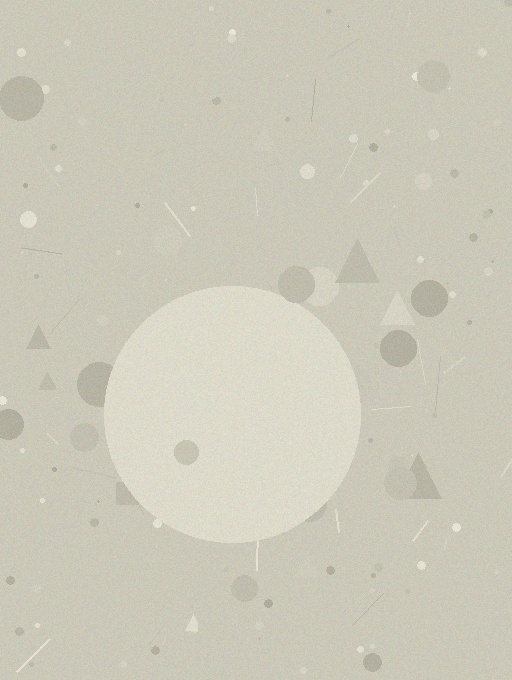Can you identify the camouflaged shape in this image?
The camouflaged shape is a circle.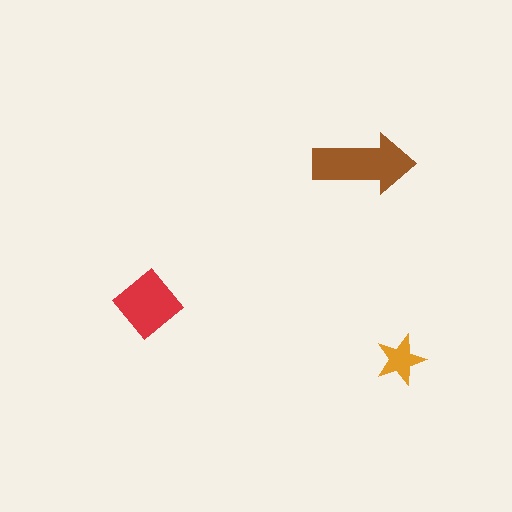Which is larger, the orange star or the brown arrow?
The brown arrow.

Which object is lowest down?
The orange star is bottommost.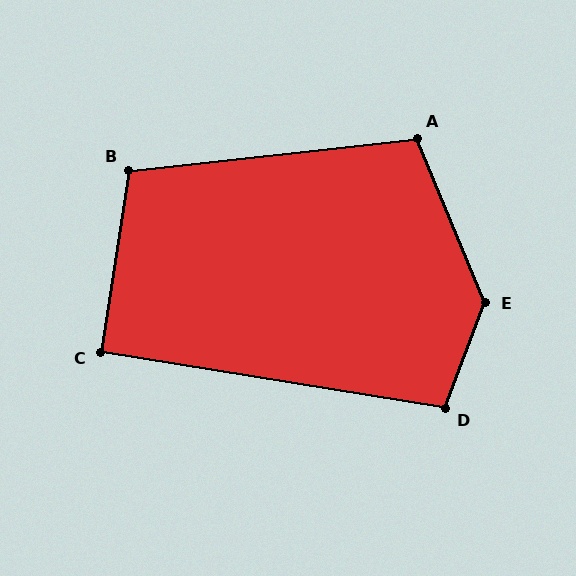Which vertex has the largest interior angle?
E, at approximately 137 degrees.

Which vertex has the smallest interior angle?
C, at approximately 90 degrees.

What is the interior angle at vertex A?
Approximately 106 degrees (obtuse).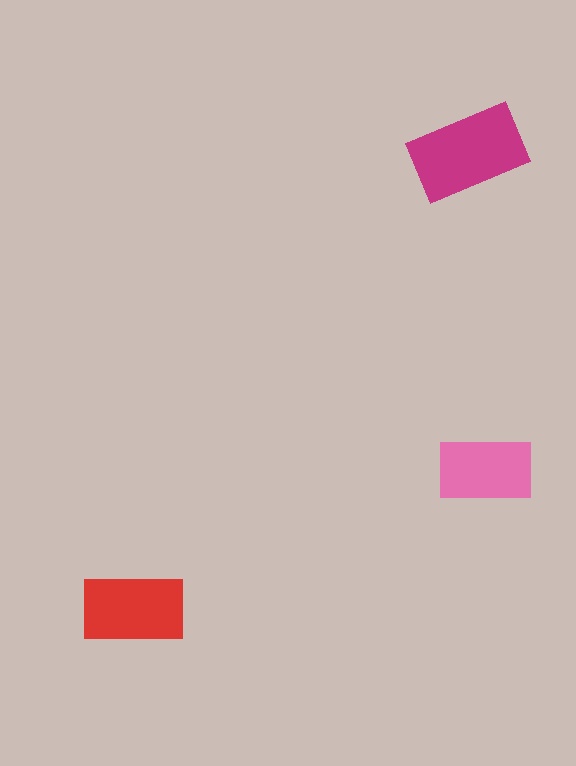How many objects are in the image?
There are 3 objects in the image.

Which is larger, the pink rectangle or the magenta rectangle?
The magenta one.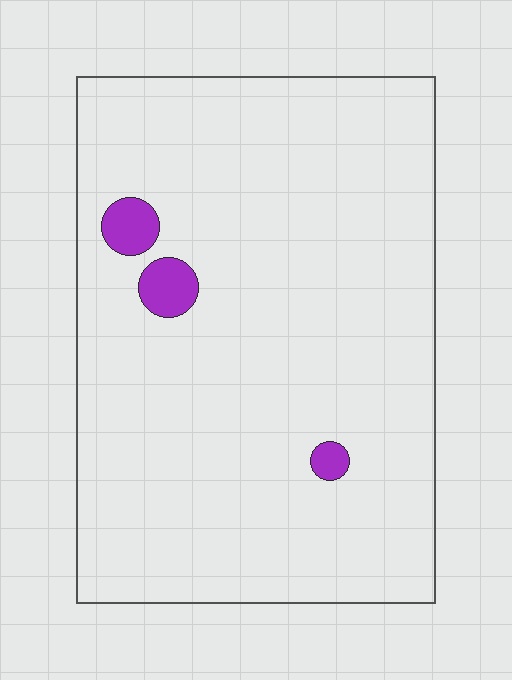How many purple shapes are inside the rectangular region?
3.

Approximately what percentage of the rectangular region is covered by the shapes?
Approximately 5%.